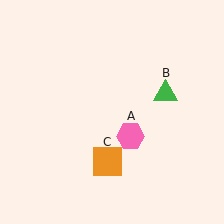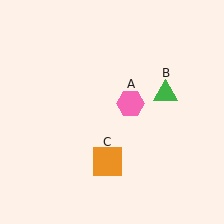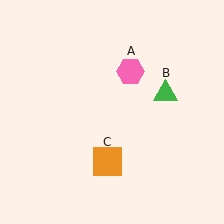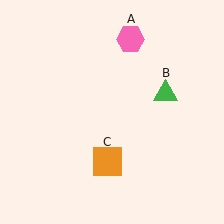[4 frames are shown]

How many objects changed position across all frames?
1 object changed position: pink hexagon (object A).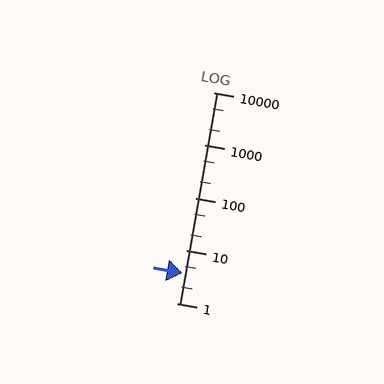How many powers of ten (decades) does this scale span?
The scale spans 4 decades, from 1 to 10000.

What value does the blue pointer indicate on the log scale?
The pointer indicates approximately 3.7.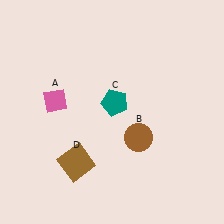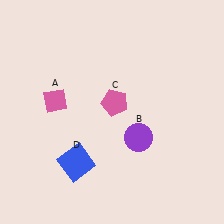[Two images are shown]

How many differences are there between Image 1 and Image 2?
There are 3 differences between the two images.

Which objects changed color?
B changed from brown to purple. C changed from teal to pink. D changed from brown to blue.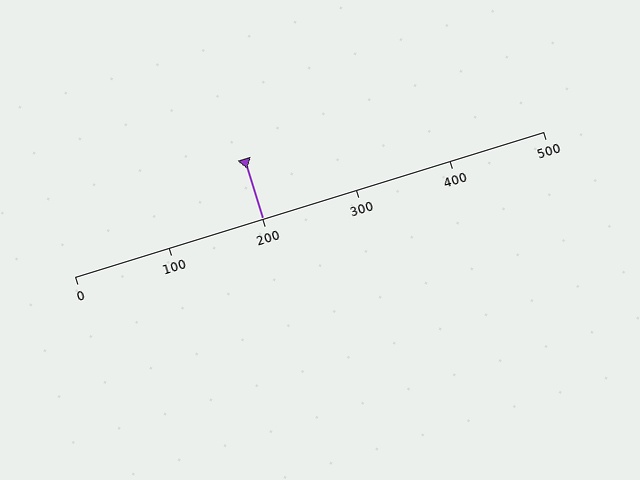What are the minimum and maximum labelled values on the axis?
The axis runs from 0 to 500.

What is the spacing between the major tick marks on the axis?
The major ticks are spaced 100 apart.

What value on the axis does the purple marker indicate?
The marker indicates approximately 200.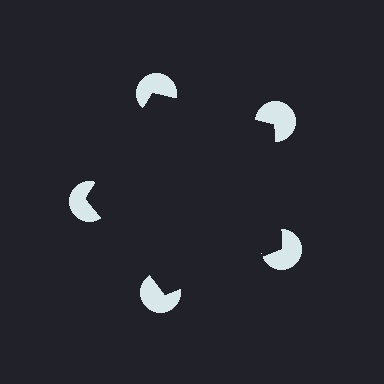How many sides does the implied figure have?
5 sides.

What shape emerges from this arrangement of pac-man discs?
An illusory pentagon — its edges are inferred from the aligned wedge cuts in the pac-man discs, not physically drawn.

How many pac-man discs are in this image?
There are 5 — one at each vertex of the illusory pentagon.